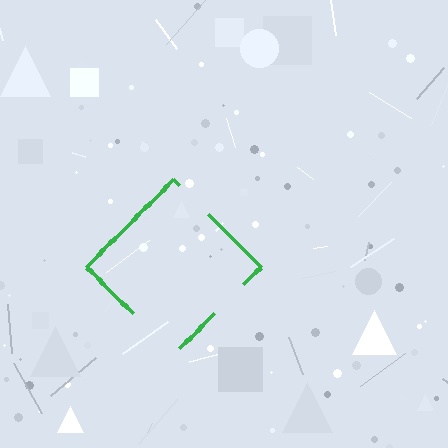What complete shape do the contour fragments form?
The contour fragments form a diamond.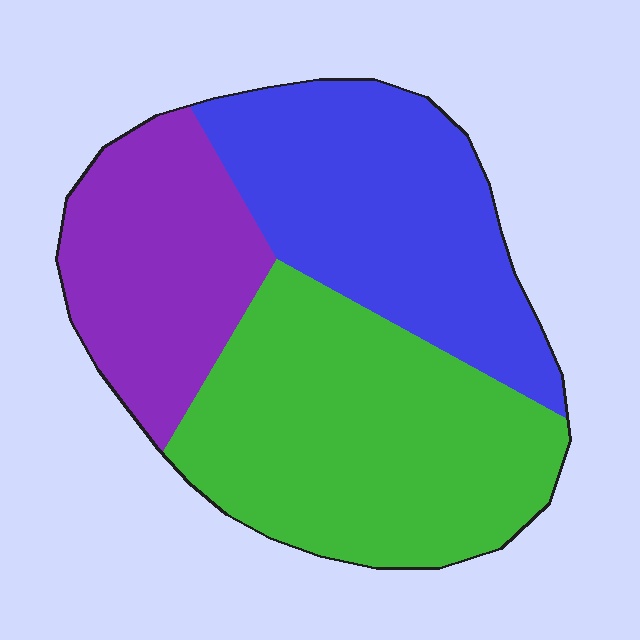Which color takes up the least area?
Purple, at roughly 25%.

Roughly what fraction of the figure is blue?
Blue takes up about one third (1/3) of the figure.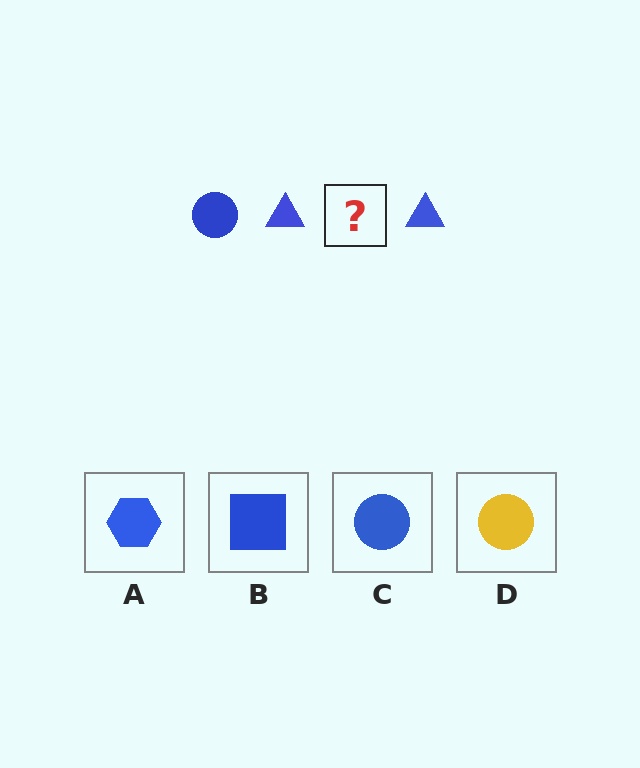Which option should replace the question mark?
Option C.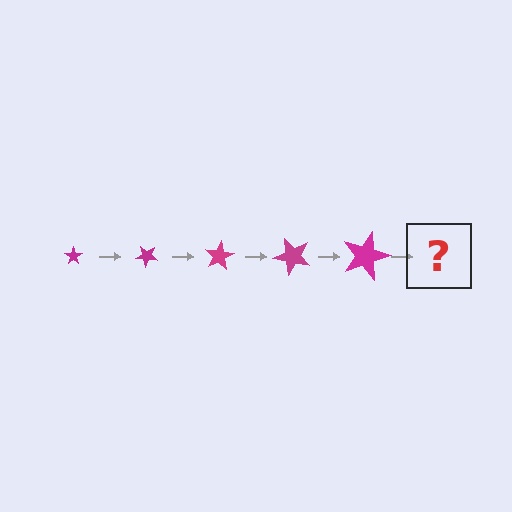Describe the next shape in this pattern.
It should be a star, larger than the previous one and rotated 200 degrees from the start.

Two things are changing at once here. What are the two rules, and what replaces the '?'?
The two rules are that the star grows larger each step and it rotates 40 degrees each step. The '?' should be a star, larger than the previous one and rotated 200 degrees from the start.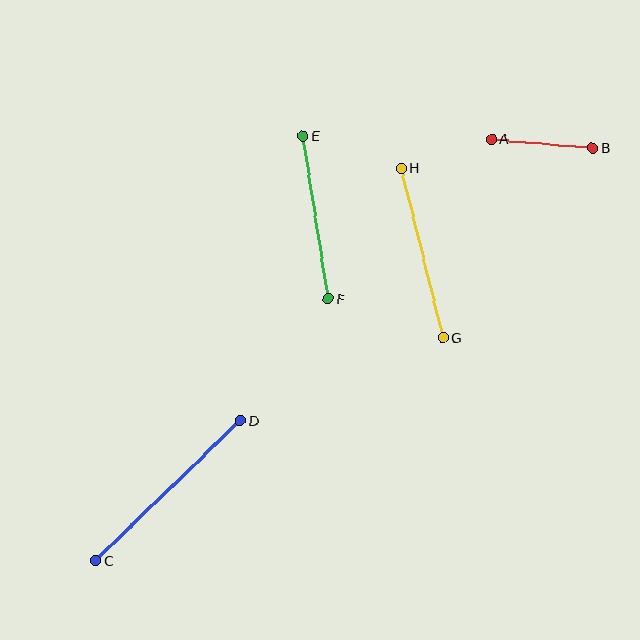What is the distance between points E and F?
The distance is approximately 165 pixels.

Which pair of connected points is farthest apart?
Points C and D are farthest apart.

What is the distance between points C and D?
The distance is approximately 201 pixels.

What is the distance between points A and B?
The distance is approximately 102 pixels.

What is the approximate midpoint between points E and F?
The midpoint is at approximately (316, 217) pixels.